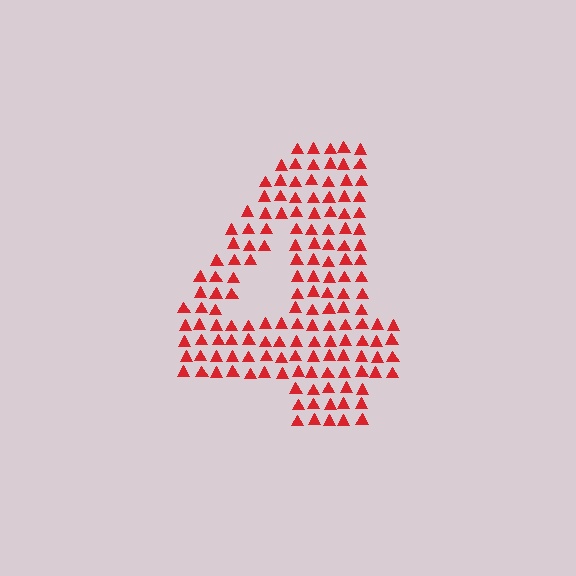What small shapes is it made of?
It is made of small triangles.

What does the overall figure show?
The overall figure shows the digit 4.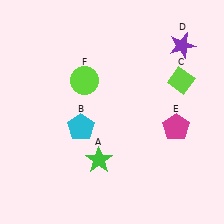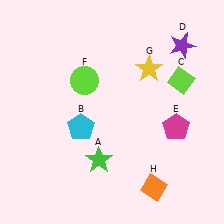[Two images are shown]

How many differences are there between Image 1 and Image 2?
There are 2 differences between the two images.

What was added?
A yellow star (G), an orange diamond (H) were added in Image 2.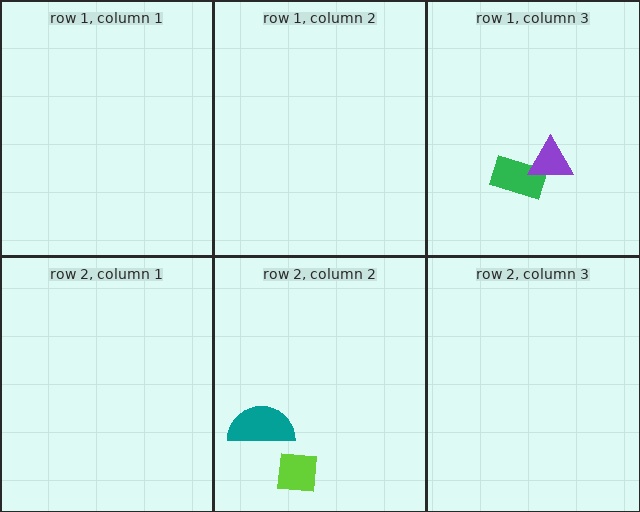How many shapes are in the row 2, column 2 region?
2.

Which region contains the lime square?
The row 2, column 2 region.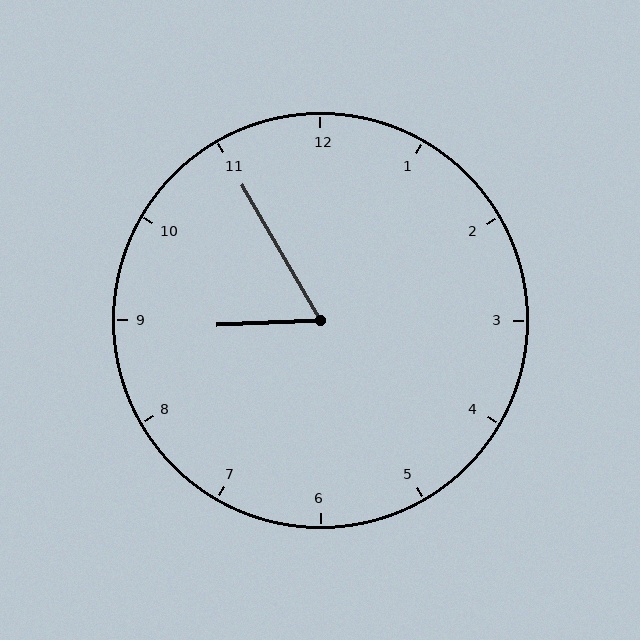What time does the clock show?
8:55.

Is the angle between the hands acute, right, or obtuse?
It is acute.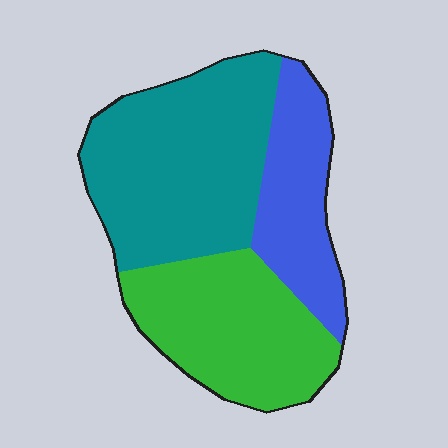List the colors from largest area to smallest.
From largest to smallest: teal, green, blue.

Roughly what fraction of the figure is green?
Green covers roughly 35% of the figure.